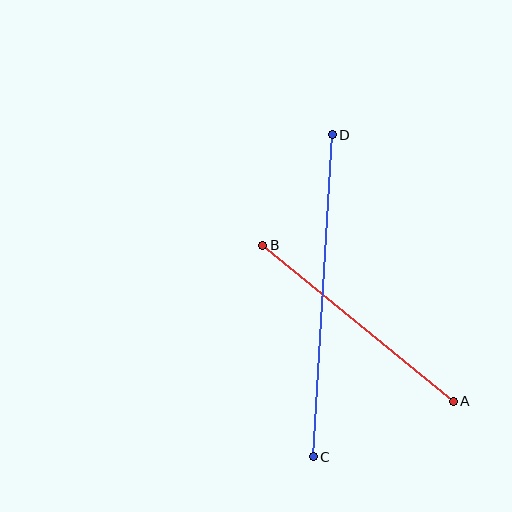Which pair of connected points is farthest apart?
Points C and D are farthest apart.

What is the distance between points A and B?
The distance is approximately 247 pixels.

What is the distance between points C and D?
The distance is approximately 322 pixels.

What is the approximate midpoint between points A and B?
The midpoint is at approximately (358, 323) pixels.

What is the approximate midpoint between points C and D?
The midpoint is at approximately (323, 296) pixels.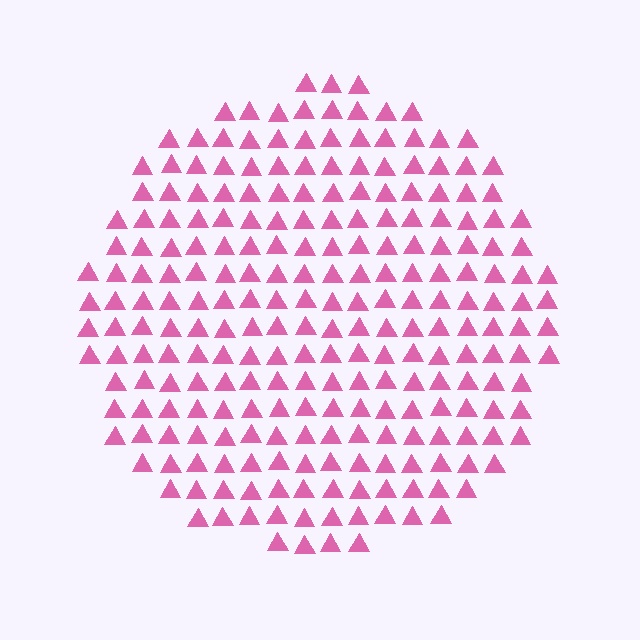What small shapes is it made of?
It is made of small triangles.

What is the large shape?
The large shape is a circle.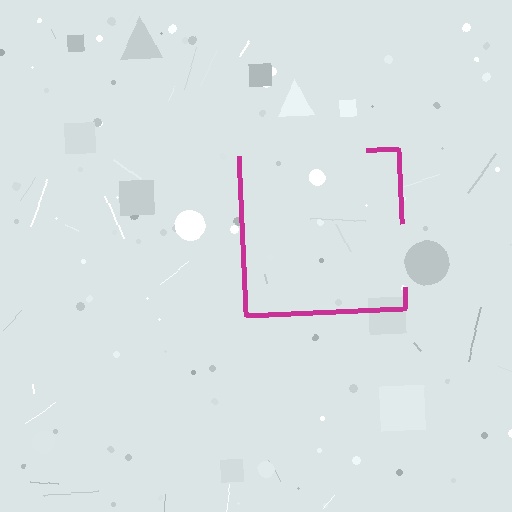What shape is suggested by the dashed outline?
The dashed outline suggests a square.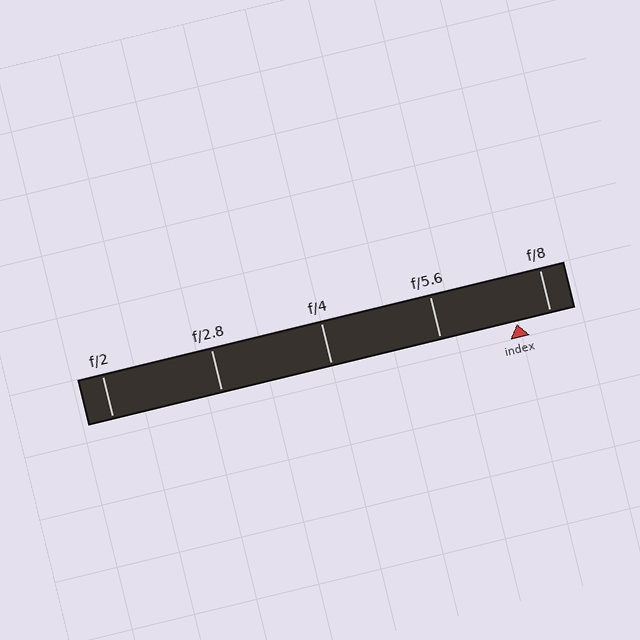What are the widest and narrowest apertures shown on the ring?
The widest aperture shown is f/2 and the narrowest is f/8.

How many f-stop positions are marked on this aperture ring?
There are 5 f-stop positions marked.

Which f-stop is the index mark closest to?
The index mark is closest to f/8.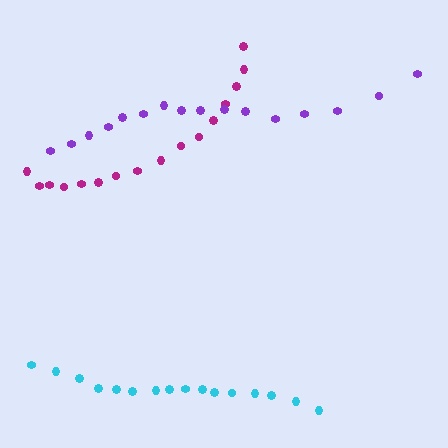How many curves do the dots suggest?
There are 3 distinct paths.